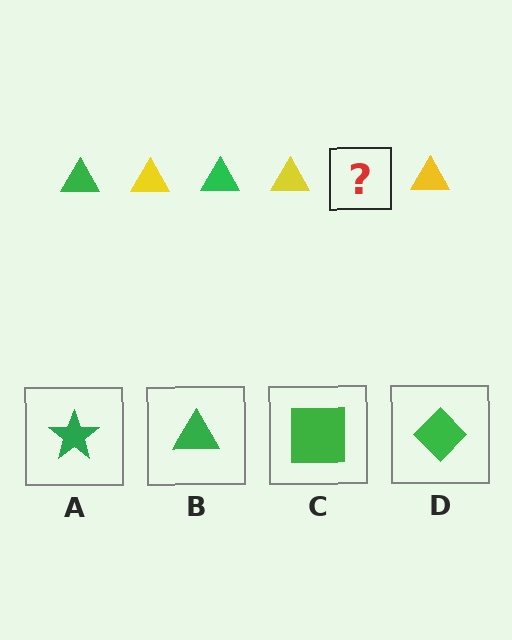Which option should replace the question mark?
Option B.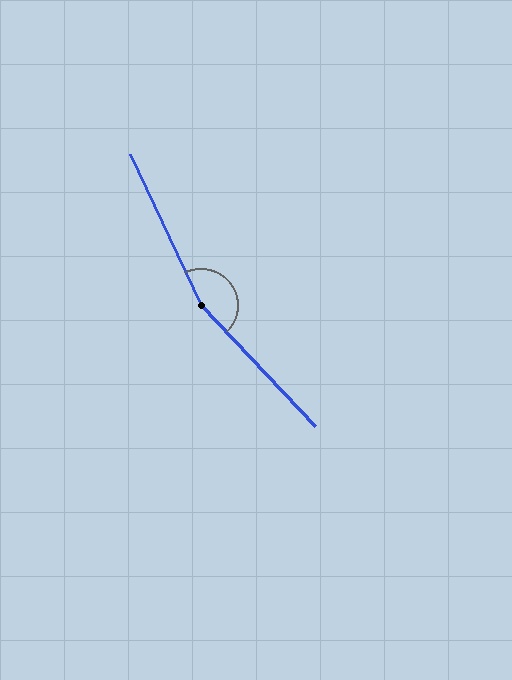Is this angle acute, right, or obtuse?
It is obtuse.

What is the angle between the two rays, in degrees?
Approximately 162 degrees.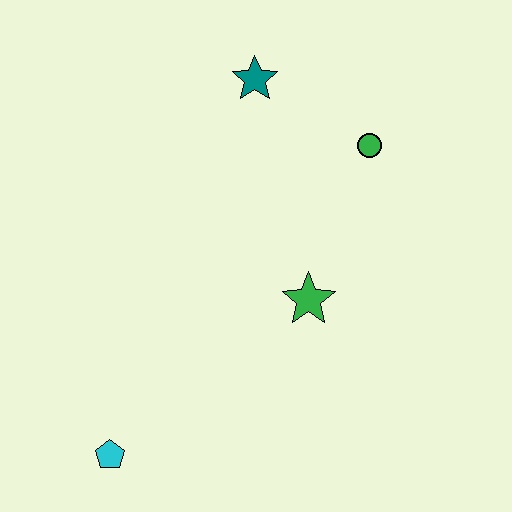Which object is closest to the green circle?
The teal star is closest to the green circle.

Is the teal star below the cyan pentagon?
No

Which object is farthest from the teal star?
The cyan pentagon is farthest from the teal star.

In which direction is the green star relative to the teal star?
The green star is below the teal star.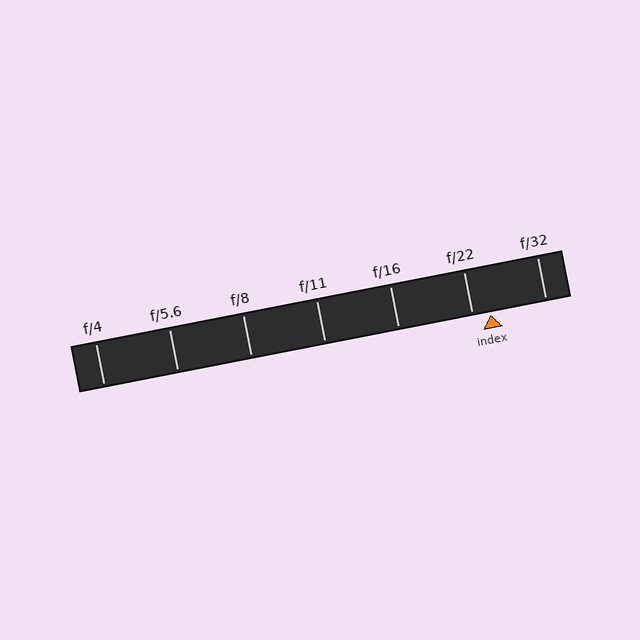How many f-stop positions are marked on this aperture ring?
There are 7 f-stop positions marked.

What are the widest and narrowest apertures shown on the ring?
The widest aperture shown is f/4 and the narrowest is f/32.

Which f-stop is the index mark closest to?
The index mark is closest to f/22.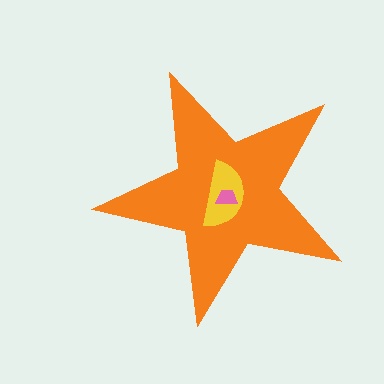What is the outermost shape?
The orange star.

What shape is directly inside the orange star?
The yellow semicircle.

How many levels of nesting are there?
3.